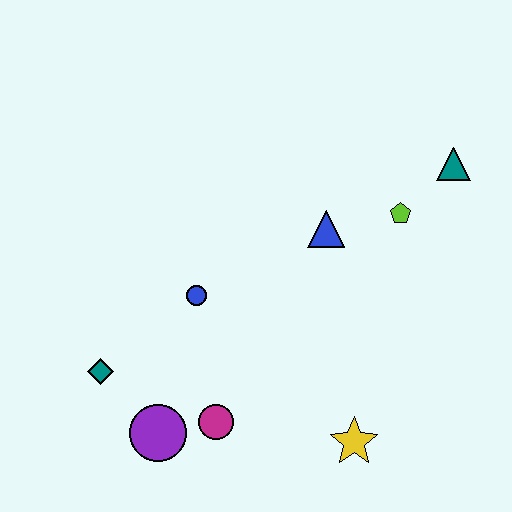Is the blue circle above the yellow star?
Yes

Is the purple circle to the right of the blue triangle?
No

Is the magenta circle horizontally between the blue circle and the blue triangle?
Yes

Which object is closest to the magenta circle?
The purple circle is closest to the magenta circle.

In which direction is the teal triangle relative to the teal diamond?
The teal triangle is to the right of the teal diamond.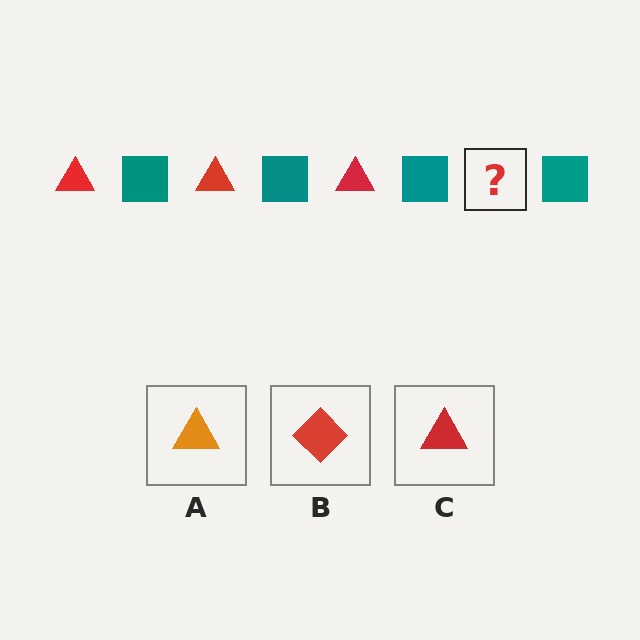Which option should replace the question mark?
Option C.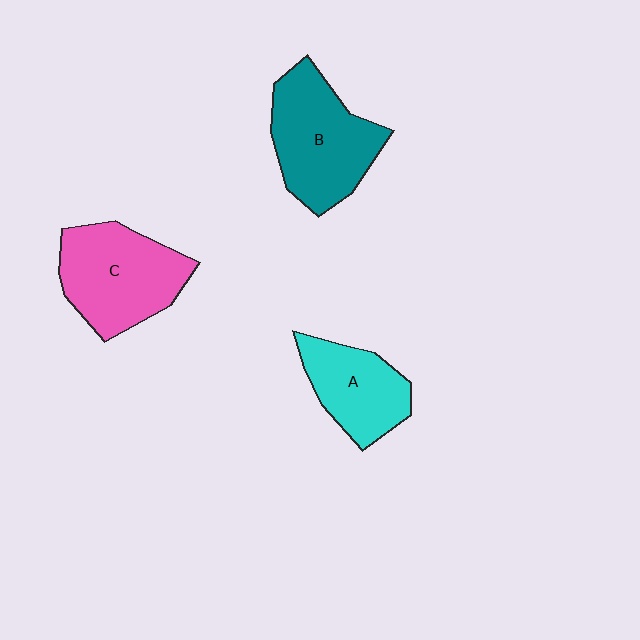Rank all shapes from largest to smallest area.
From largest to smallest: B (teal), C (pink), A (cyan).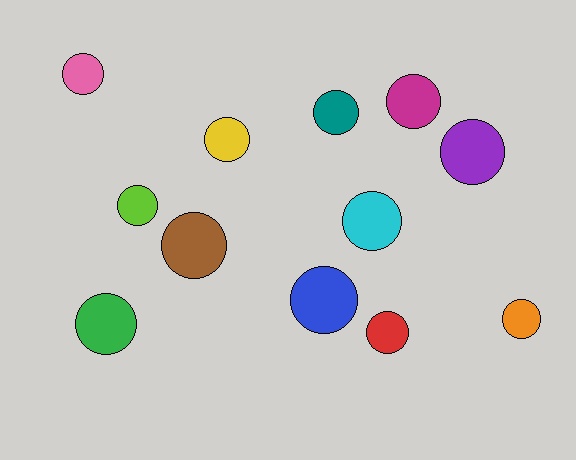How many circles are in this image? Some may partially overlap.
There are 12 circles.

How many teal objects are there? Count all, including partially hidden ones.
There is 1 teal object.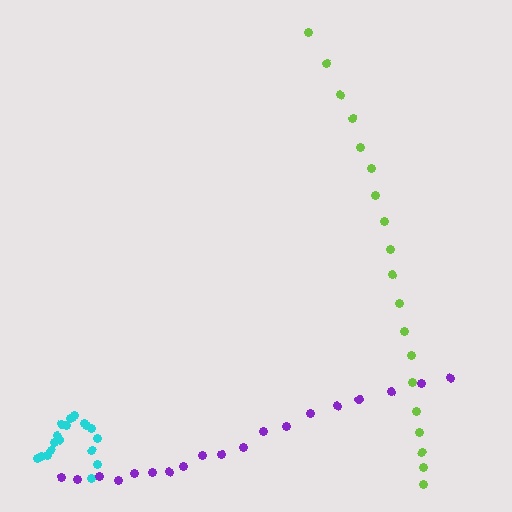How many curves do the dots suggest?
There are 3 distinct paths.